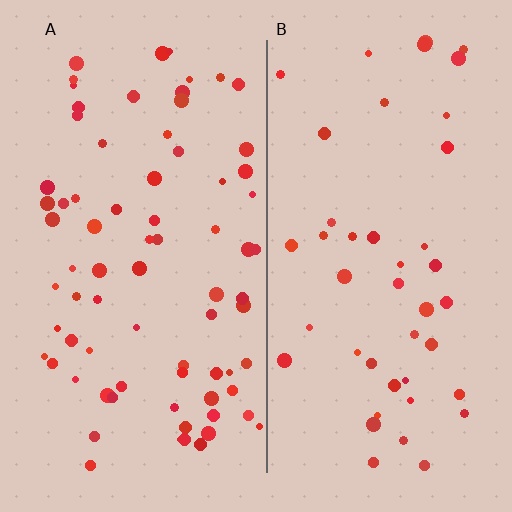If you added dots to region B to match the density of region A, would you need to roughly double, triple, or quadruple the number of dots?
Approximately double.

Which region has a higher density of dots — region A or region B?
A (the left).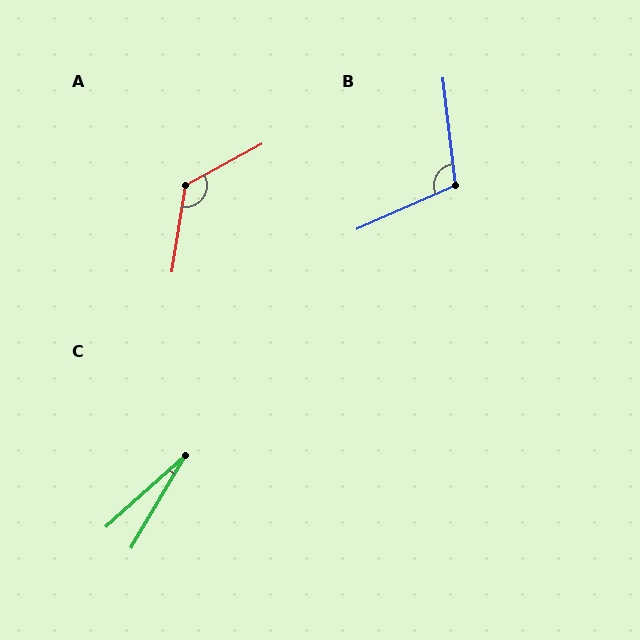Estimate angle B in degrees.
Approximately 108 degrees.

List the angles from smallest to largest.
C (18°), B (108°), A (128°).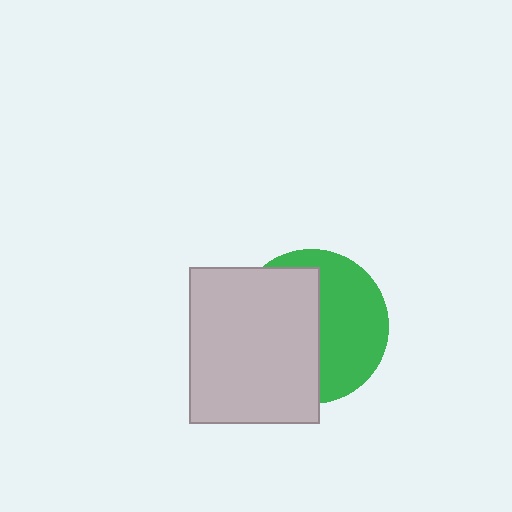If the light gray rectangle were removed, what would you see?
You would see the complete green circle.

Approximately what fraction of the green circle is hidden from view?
Roughly 52% of the green circle is hidden behind the light gray rectangle.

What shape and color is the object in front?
The object in front is a light gray rectangle.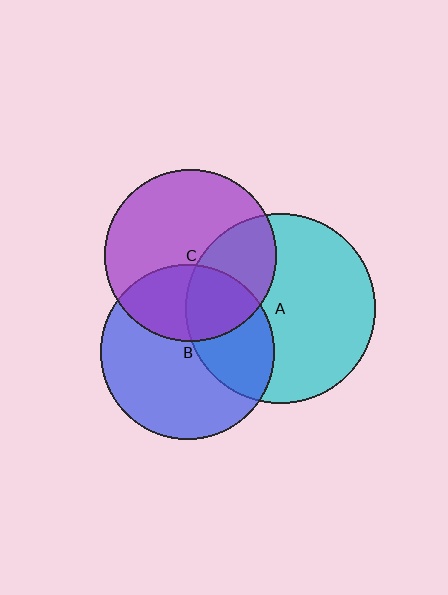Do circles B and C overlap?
Yes.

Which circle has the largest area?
Circle A (cyan).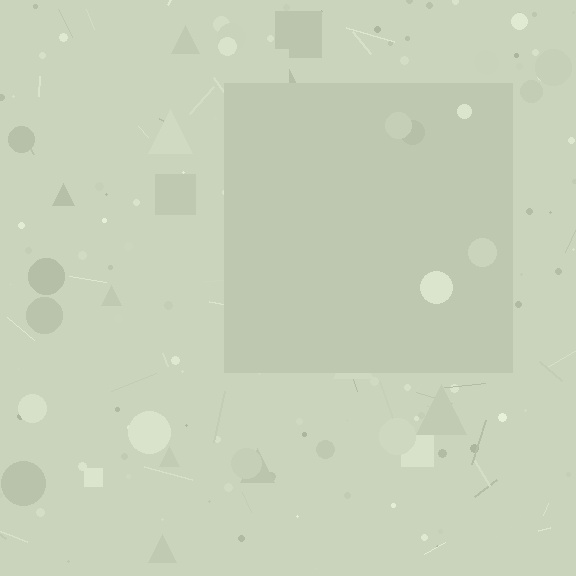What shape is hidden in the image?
A square is hidden in the image.